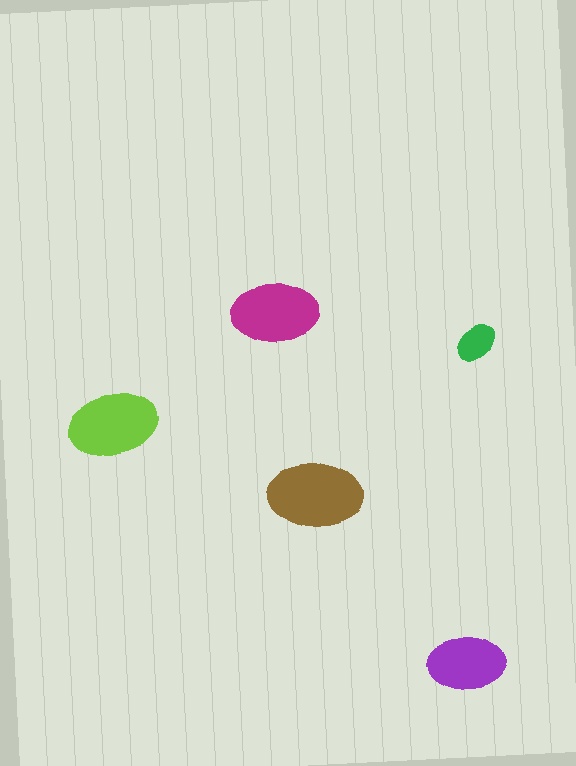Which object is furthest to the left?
The lime ellipse is leftmost.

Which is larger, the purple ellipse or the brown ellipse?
The brown one.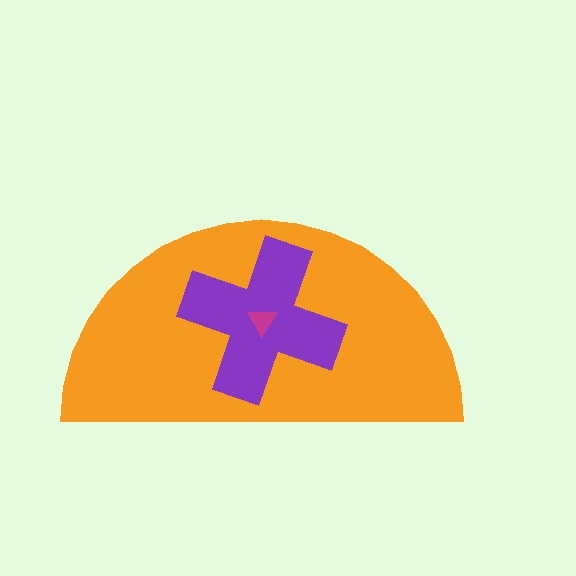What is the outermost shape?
The orange semicircle.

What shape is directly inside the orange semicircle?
The purple cross.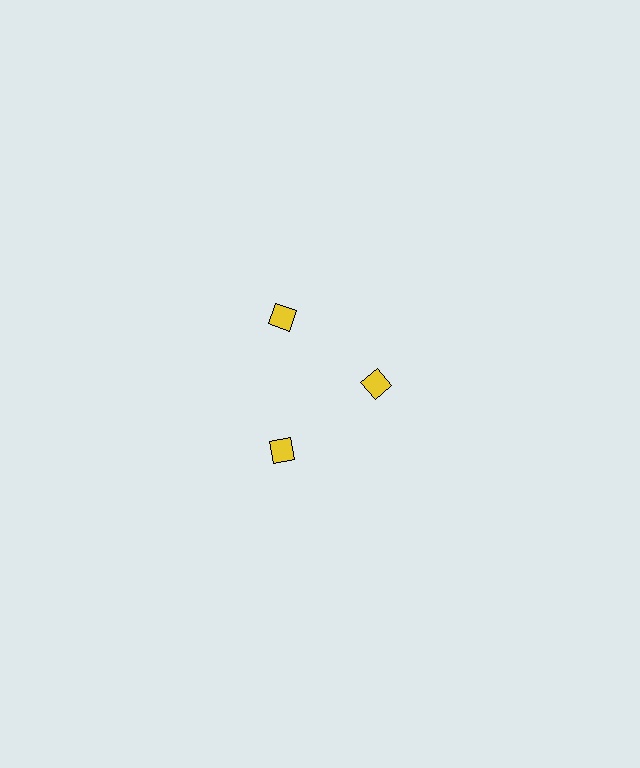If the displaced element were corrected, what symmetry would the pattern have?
It would have 3-fold rotational symmetry — the pattern would map onto itself every 120 degrees.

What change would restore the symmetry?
The symmetry would be restored by moving it outward, back onto the ring so that all 3 diamonds sit at equal angles and equal distance from the center.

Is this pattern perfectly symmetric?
No. The 3 yellow diamonds are arranged in a ring, but one element near the 3 o'clock position is pulled inward toward the center, breaking the 3-fold rotational symmetry.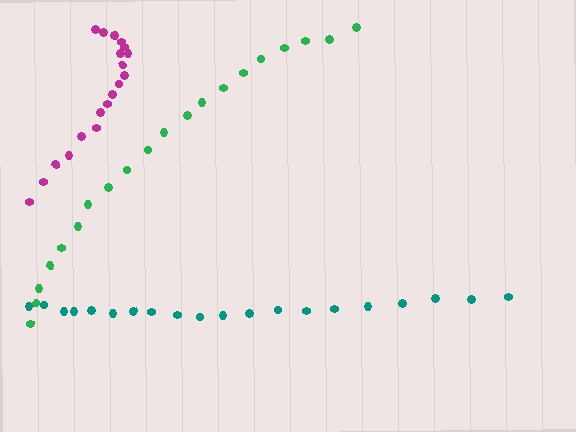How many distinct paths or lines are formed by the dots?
There are 3 distinct paths.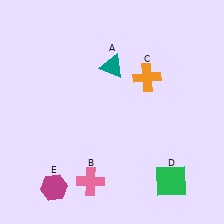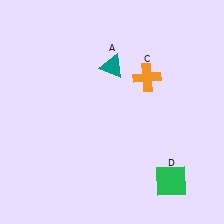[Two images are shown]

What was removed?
The magenta hexagon (E), the pink cross (B) were removed in Image 2.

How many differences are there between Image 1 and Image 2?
There are 2 differences between the two images.